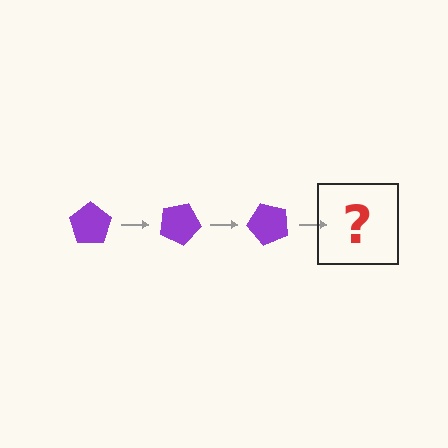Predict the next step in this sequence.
The next step is a purple pentagon rotated 75 degrees.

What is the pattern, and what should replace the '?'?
The pattern is that the pentagon rotates 25 degrees each step. The '?' should be a purple pentagon rotated 75 degrees.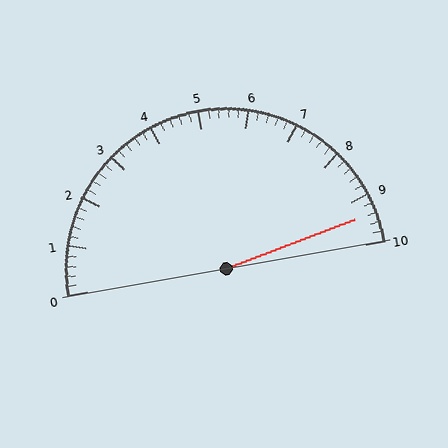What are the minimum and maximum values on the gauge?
The gauge ranges from 0 to 10.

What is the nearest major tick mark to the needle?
The nearest major tick mark is 9.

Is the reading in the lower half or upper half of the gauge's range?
The reading is in the upper half of the range (0 to 10).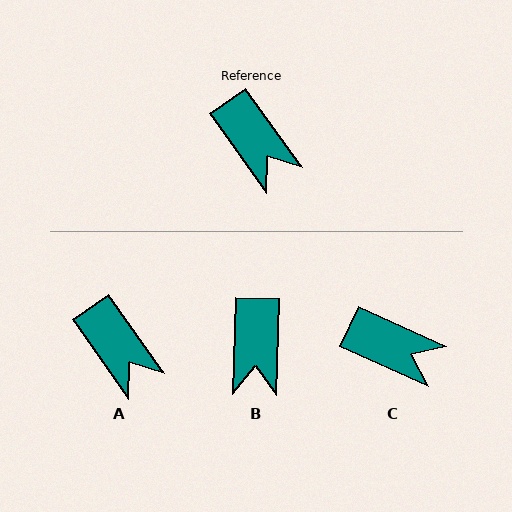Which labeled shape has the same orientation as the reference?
A.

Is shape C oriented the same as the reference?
No, it is off by about 30 degrees.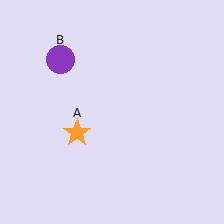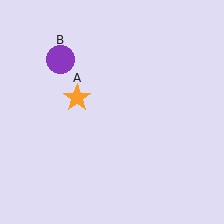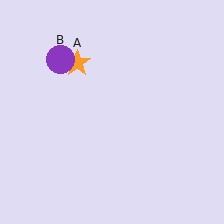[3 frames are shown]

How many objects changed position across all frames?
1 object changed position: orange star (object A).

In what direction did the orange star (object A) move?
The orange star (object A) moved up.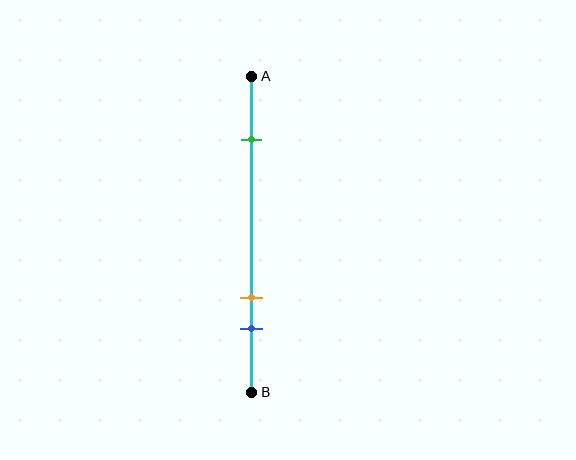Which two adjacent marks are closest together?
The orange and blue marks are the closest adjacent pair.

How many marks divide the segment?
There are 3 marks dividing the segment.